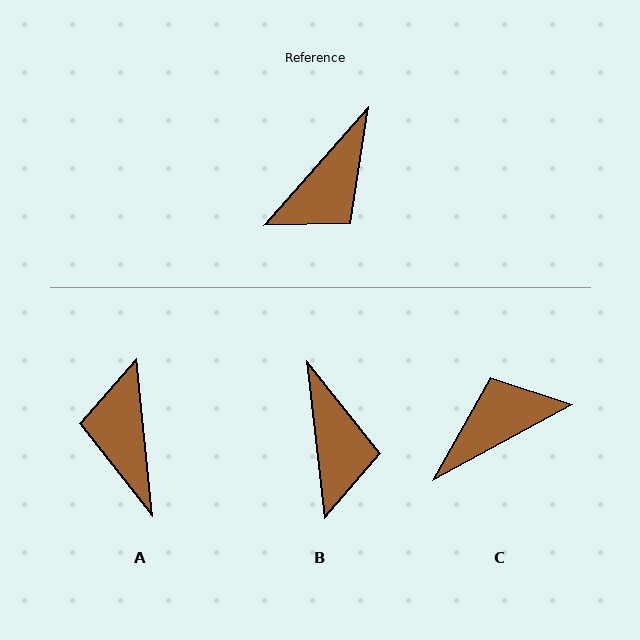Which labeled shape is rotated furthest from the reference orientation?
C, about 160 degrees away.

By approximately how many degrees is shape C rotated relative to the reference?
Approximately 160 degrees counter-clockwise.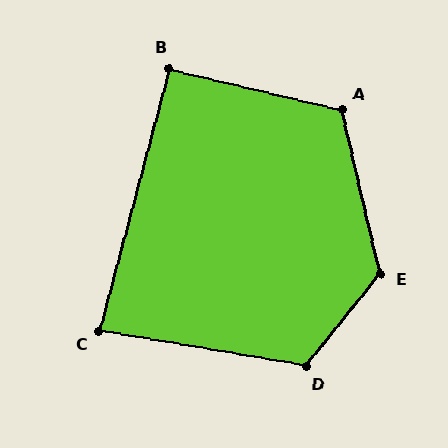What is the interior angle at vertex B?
Approximately 92 degrees (approximately right).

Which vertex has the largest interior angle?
E, at approximately 128 degrees.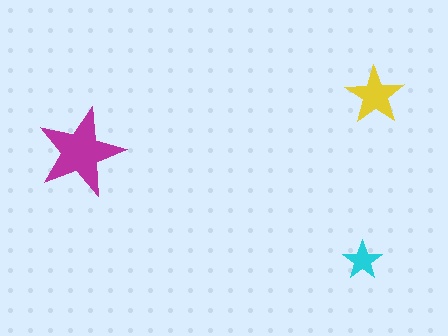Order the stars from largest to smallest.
the magenta one, the yellow one, the cyan one.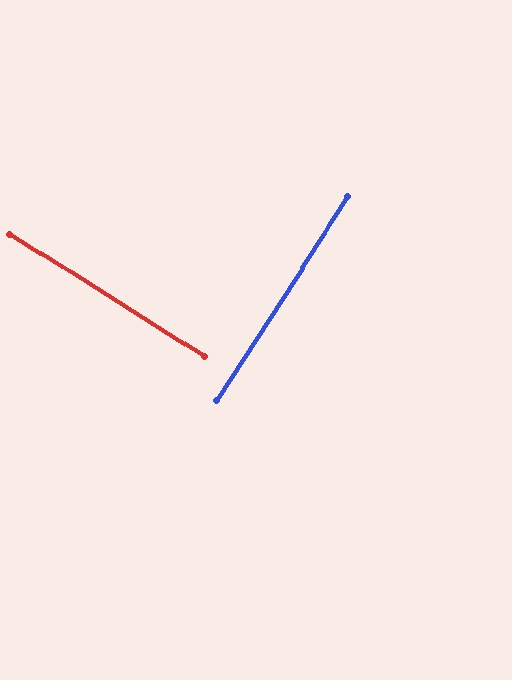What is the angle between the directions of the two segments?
Approximately 90 degrees.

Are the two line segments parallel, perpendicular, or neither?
Perpendicular — they meet at approximately 90°.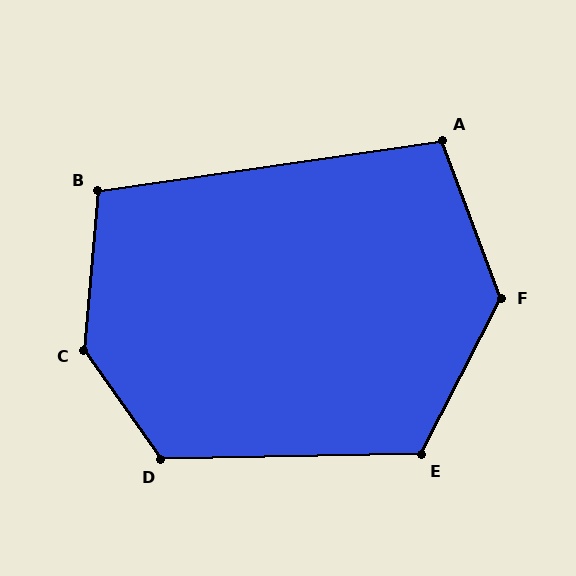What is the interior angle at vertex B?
Approximately 103 degrees (obtuse).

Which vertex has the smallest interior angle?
A, at approximately 102 degrees.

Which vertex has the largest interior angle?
C, at approximately 140 degrees.